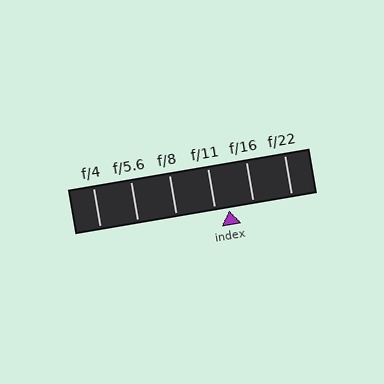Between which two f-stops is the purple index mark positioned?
The index mark is between f/11 and f/16.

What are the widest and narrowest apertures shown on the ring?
The widest aperture shown is f/4 and the narrowest is f/22.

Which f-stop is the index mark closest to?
The index mark is closest to f/11.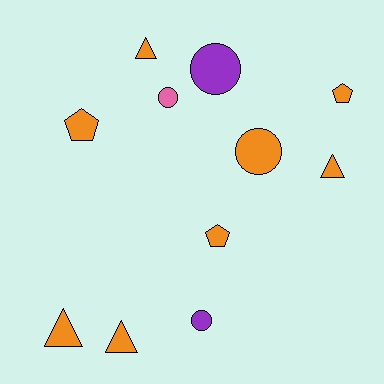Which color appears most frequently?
Orange, with 8 objects.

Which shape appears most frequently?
Circle, with 4 objects.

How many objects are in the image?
There are 11 objects.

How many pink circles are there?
There is 1 pink circle.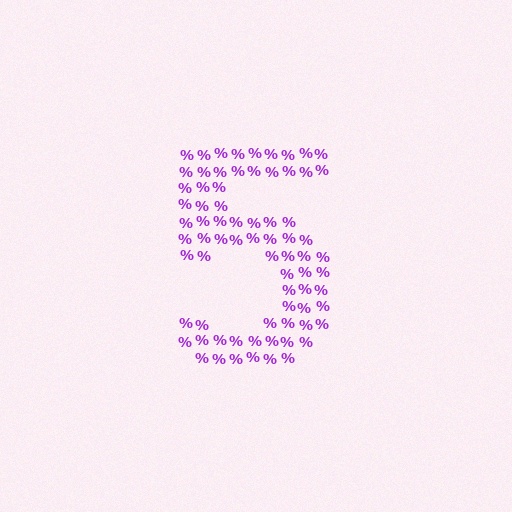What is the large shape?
The large shape is the digit 5.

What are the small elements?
The small elements are percent signs.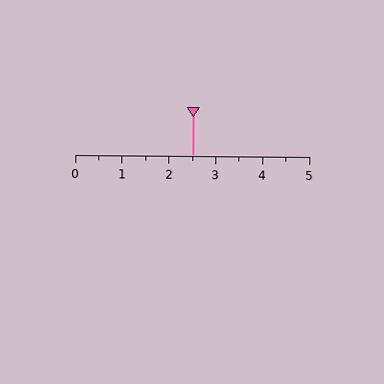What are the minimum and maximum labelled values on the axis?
The axis runs from 0 to 5.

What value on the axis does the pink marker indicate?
The marker indicates approximately 2.5.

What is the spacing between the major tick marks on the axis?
The major ticks are spaced 1 apart.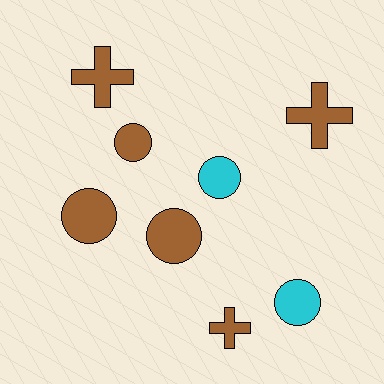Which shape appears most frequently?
Circle, with 5 objects.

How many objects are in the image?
There are 8 objects.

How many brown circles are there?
There are 3 brown circles.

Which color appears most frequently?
Brown, with 6 objects.